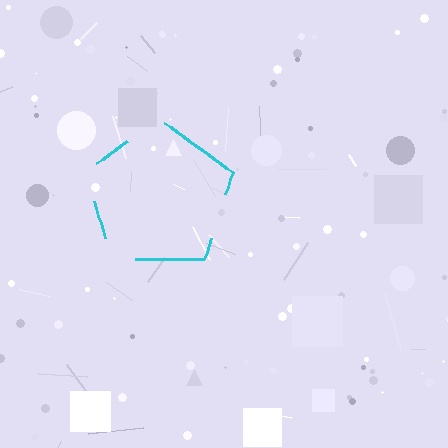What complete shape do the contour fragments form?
The contour fragments form a pentagon.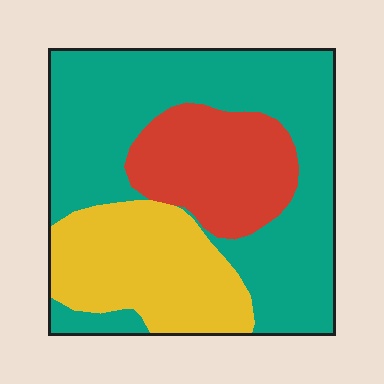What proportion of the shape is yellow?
Yellow covers roughly 25% of the shape.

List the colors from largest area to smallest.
From largest to smallest: teal, yellow, red.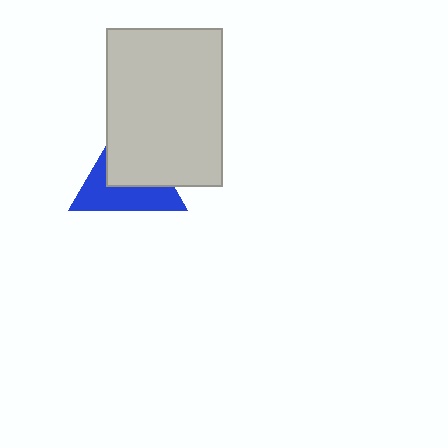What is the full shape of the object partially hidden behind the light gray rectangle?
The partially hidden object is a blue triangle.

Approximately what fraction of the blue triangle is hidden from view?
Roughly 52% of the blue triangle is hidden behind the light gray rectangle.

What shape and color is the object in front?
The object in front is a light gray rectangle.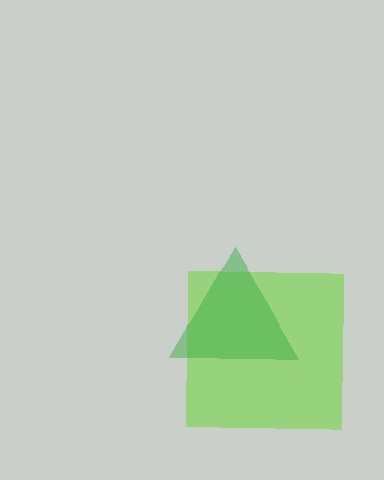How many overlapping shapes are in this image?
There are 2 overlapping shapes in the image.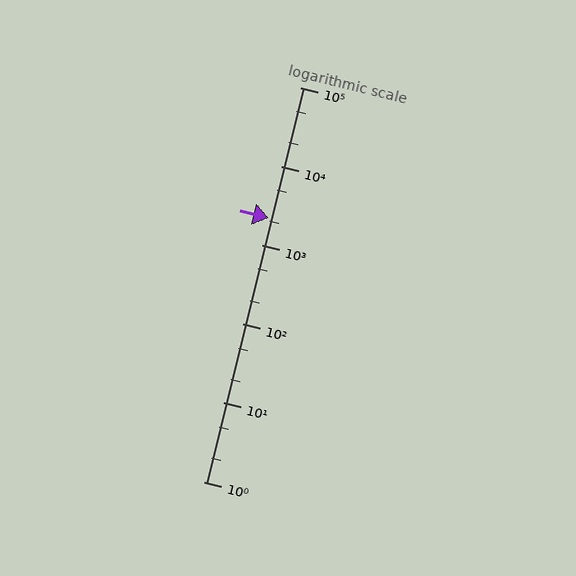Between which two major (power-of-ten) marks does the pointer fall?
The pointer is between 1000 and 10000.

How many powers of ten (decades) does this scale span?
The scale spans 5 decades, from 1 to 100000.